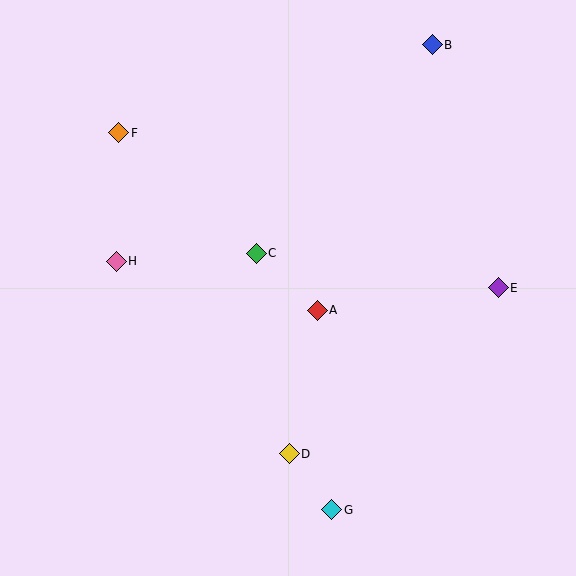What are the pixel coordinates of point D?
Point D is at (289, 454).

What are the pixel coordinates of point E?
Point E is at (498, 288).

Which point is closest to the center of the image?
Point A at (317, 310) is closest to the center.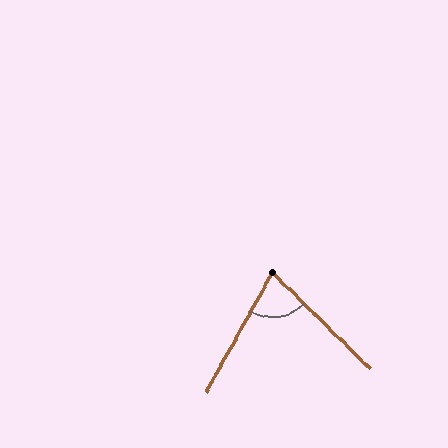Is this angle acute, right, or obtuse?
It is acute.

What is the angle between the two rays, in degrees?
Approximately 74 degrees.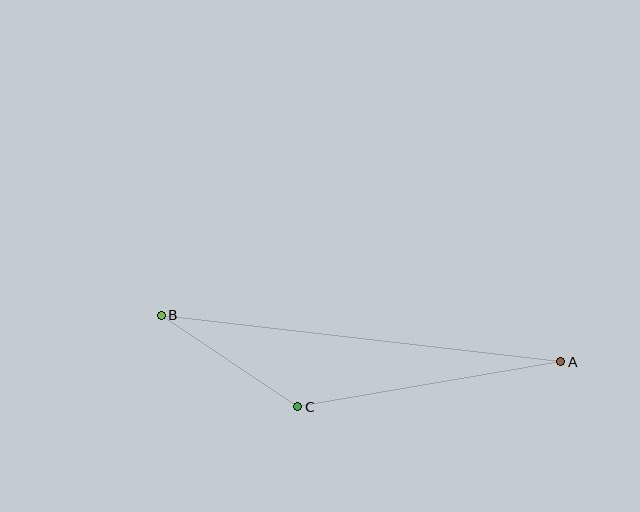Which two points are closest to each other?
Points B and C are closest to each other.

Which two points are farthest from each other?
Points A and B are farthest from each other.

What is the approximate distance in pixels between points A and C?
The distance between A and C is approximately 267 pixels.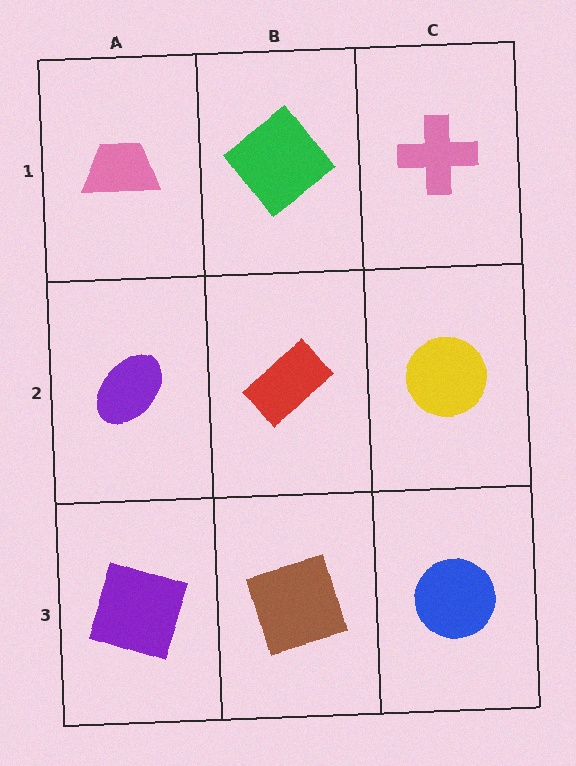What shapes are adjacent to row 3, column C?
A yellow circle (row 2, column C), a brown square (row 3, column B).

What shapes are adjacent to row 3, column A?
A purple ellipse (row 2, column A), a brown square (row 3, column B).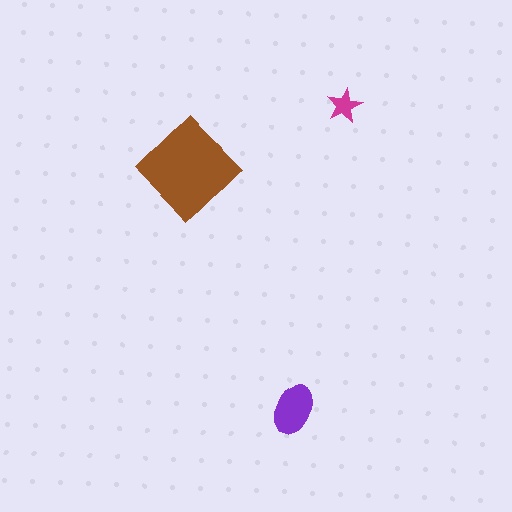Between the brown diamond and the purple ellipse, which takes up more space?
The brown diamond.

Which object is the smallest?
The magenta star.